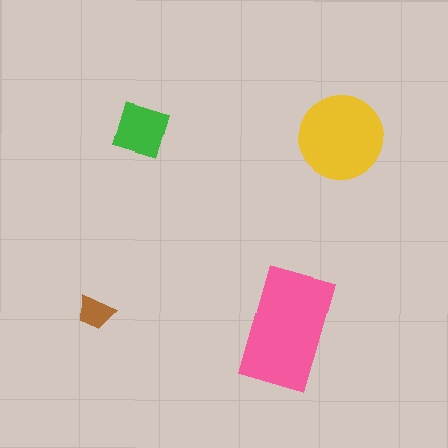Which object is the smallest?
The brown trapezoid.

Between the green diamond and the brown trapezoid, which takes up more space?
The green diamond.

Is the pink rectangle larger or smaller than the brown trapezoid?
Larger.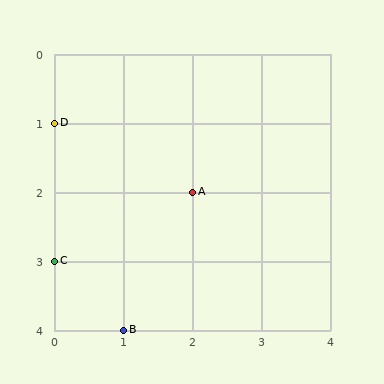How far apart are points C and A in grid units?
Points C and A are 2 columns and 1 row apart (about 2.2 grid units diagonally).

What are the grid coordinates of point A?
Point A is at grid coordinates (2, 2).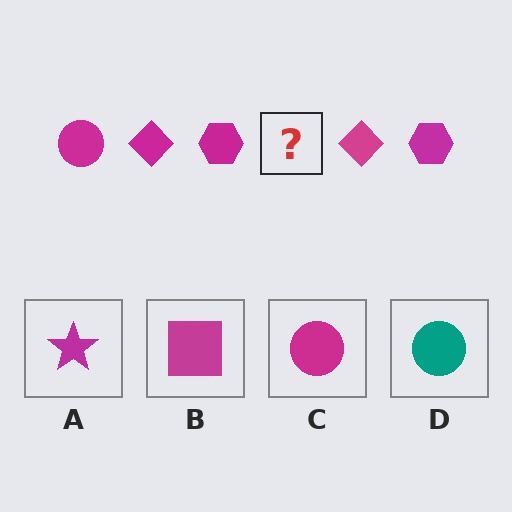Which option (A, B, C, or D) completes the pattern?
C.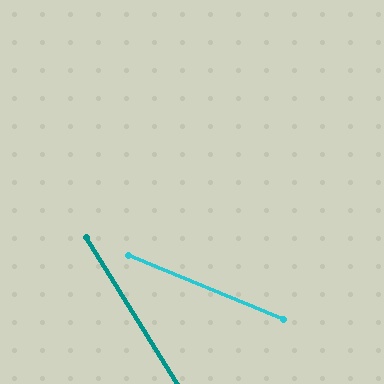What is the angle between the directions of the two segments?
Approximately 36 degrees.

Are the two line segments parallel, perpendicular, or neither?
Neither parallel nor perpendicular — they differ by about 36°.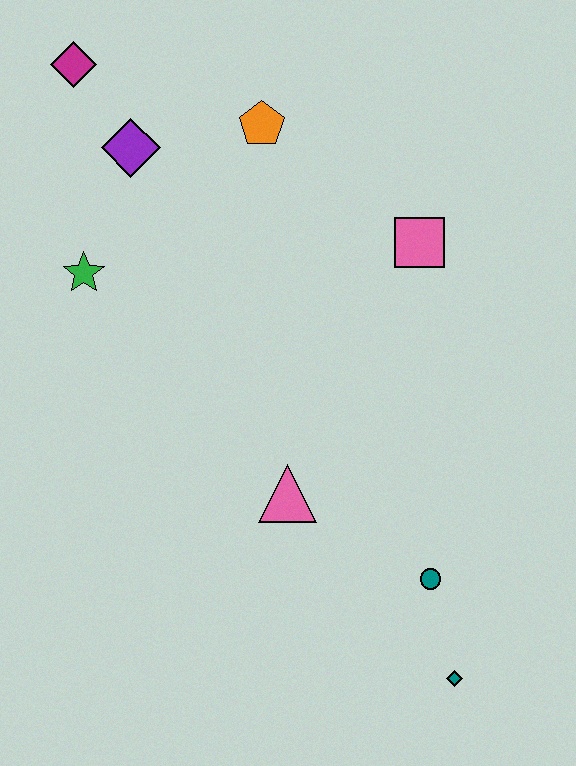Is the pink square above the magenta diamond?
No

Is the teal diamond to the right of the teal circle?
Yes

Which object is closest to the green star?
The purple diamond is closest to the green star.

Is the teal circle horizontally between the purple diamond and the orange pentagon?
No